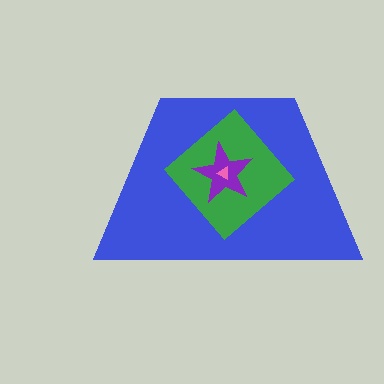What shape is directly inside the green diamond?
The purple star.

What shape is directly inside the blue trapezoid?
The green diamond.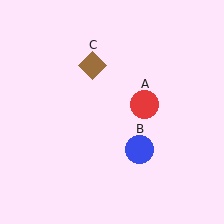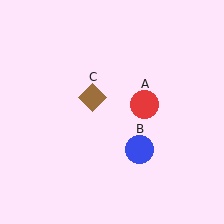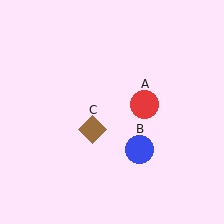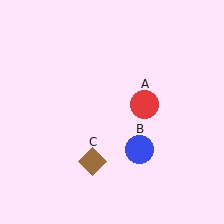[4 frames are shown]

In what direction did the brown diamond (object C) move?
The brown diamond (object C) moved down.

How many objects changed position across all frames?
1 object changed position: brown diamond (object C).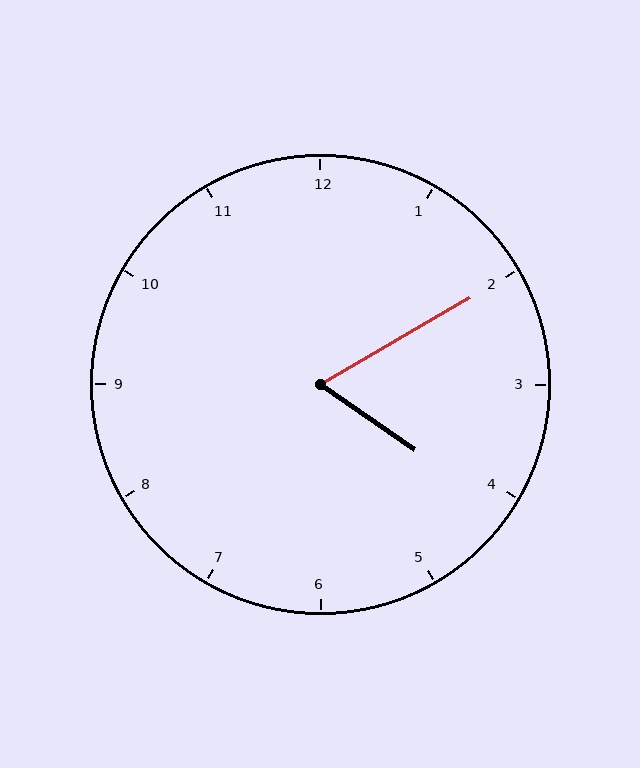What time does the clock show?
4:10.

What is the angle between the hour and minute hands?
Approximately 65 degrees.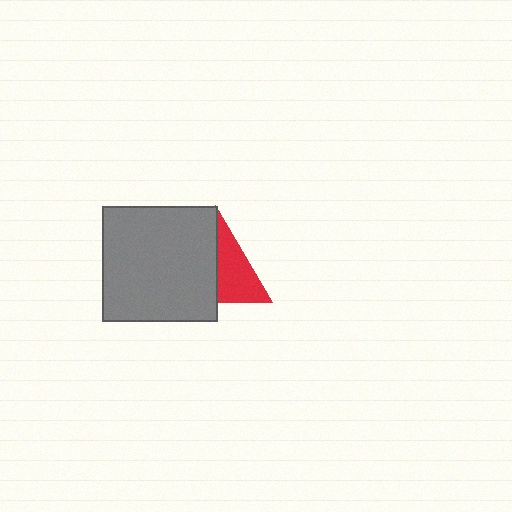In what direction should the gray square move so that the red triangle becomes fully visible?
The gray square should move left. That is the shortest direction to clear the overlap and leave the red triangle fully visible.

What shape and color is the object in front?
The object in front is a gray square.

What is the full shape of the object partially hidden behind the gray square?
The partially hidden object is a red triangle.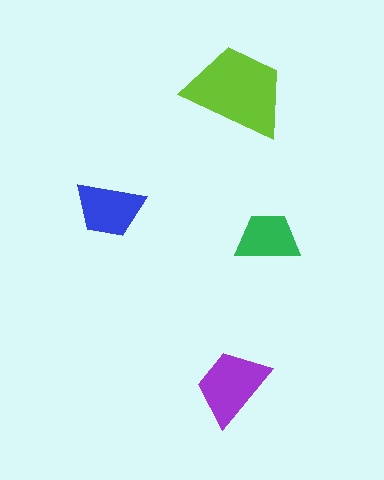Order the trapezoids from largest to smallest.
the lime one, the purple one, the blue one, the green one.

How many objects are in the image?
There are 4 objects in the image.